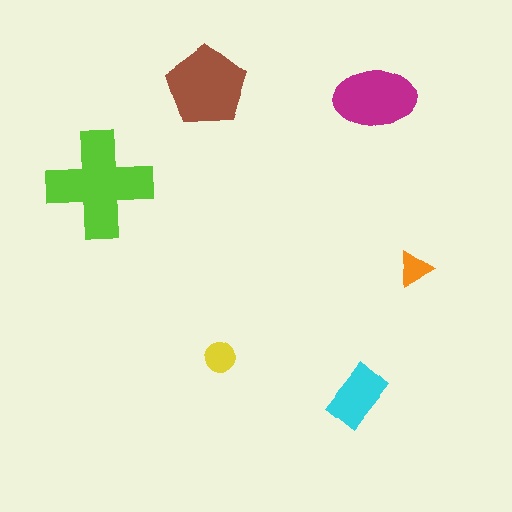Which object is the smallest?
The orange triangle.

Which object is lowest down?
The cyan rectangle is bottommost.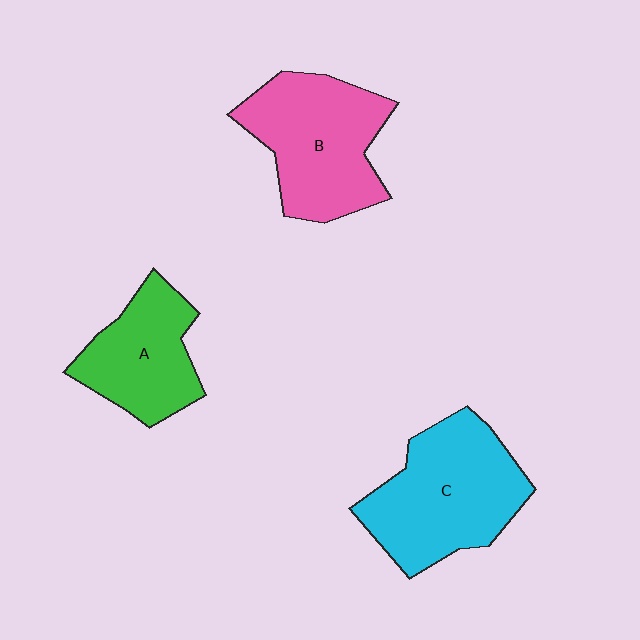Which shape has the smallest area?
Shape A (green).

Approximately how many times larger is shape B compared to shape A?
Approximately 1.3 times.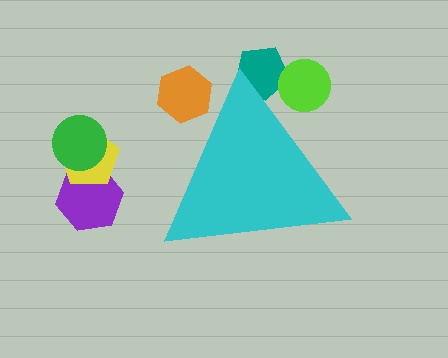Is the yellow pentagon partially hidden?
No, the yellow pentagon is fully visible.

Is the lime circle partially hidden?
Yes, the lime circle is partially hidden behind the cyan triangle.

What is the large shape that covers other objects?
A cyan triangle.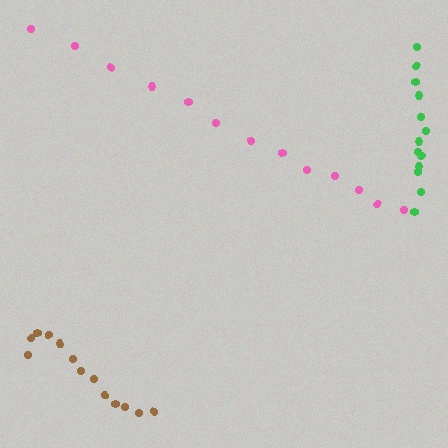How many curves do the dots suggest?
There are 3 distinct paths.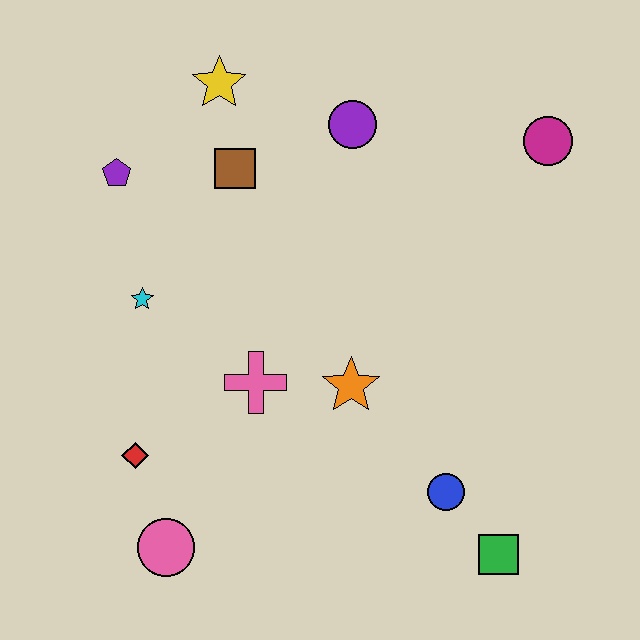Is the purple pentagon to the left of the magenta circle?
Yes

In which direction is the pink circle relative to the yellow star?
The pink circle is below the yellow star.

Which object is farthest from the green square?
The yellow star is farthest from the green square.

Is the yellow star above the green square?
Yes